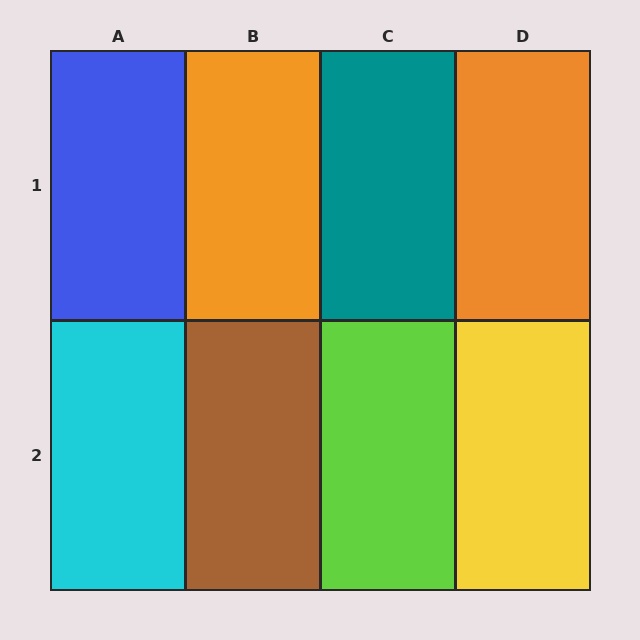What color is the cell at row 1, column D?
Orange.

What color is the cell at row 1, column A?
Blue.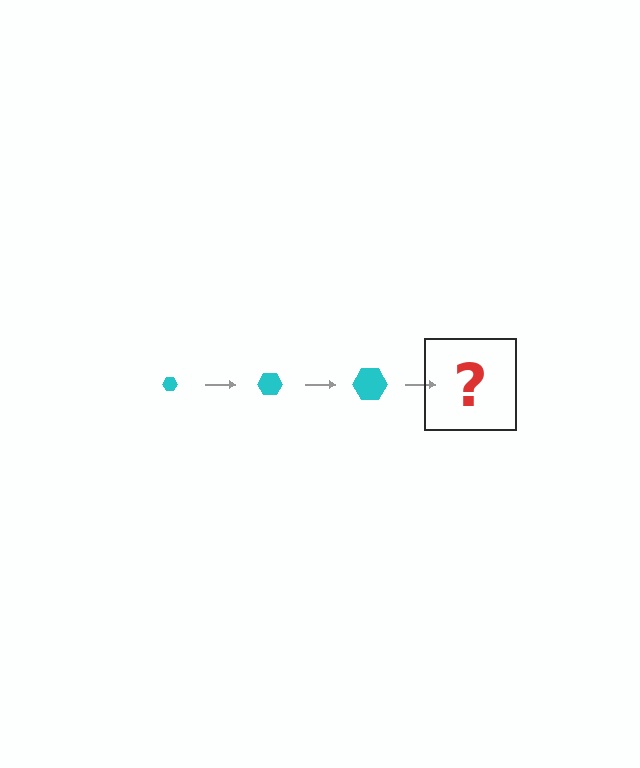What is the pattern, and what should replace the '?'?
The pattern is that the hexagon gets progressively larger each step. The '?' should be a cyan hexagon, larger than the previous one.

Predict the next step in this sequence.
The next step is a cyan hexagon, larger than the previous one.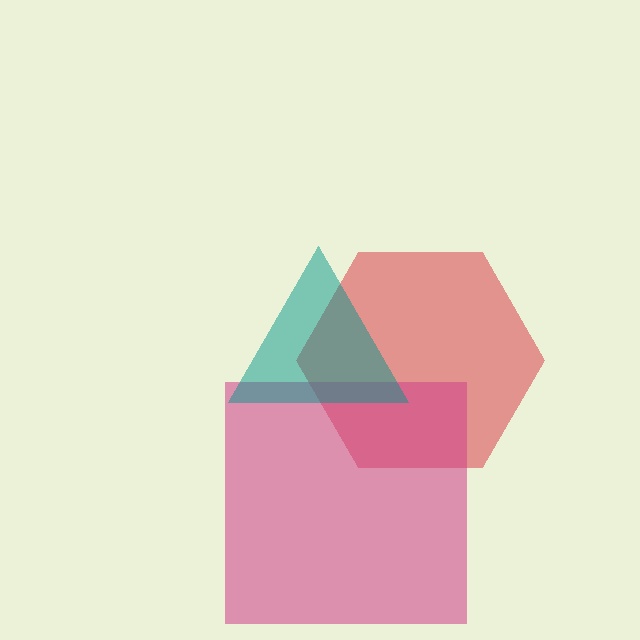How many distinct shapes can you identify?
There are 3 distinct shapes: a red hexagon, a magenta square, a teal triangle.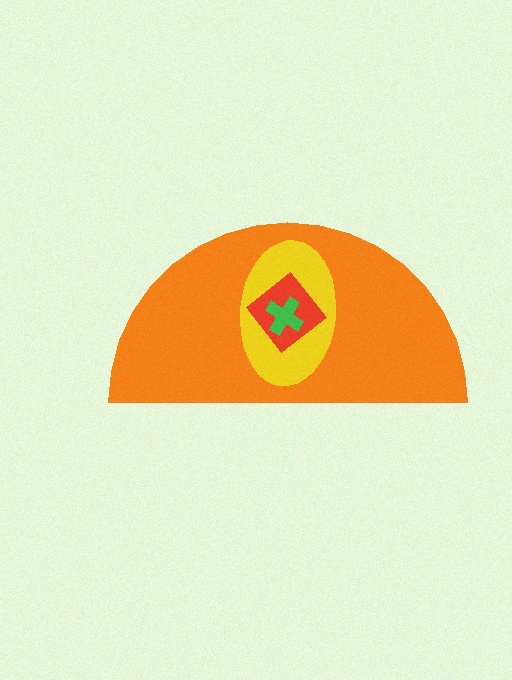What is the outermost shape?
The orange semicircle.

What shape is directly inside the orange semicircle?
The yellow ellipse.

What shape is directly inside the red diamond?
The green cross.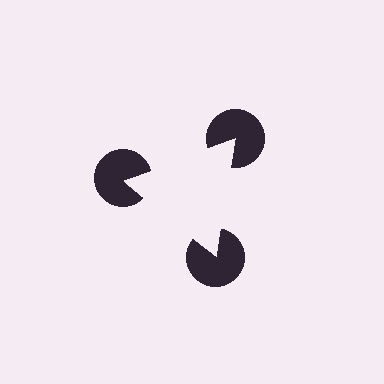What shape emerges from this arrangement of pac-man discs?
An illusory triangle — its edges are inferred from the aligned wedge cuts in the pac-man discs, not physically drawn.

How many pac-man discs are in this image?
There are 3 — one at each vertex of the illusory triangle.